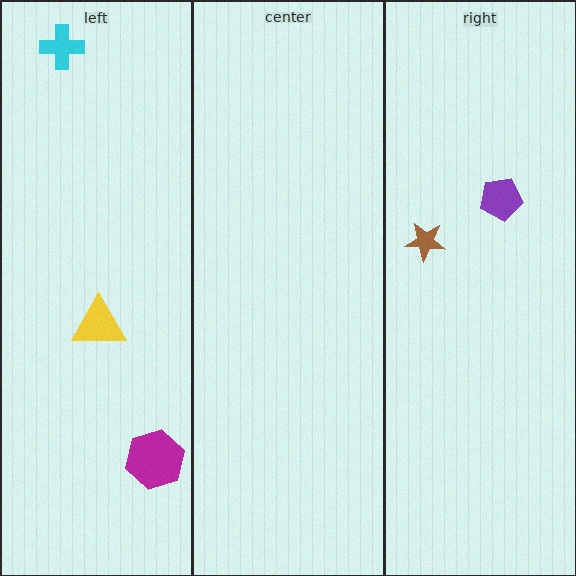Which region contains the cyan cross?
The left region.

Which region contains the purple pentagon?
The right region.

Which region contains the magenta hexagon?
The left region.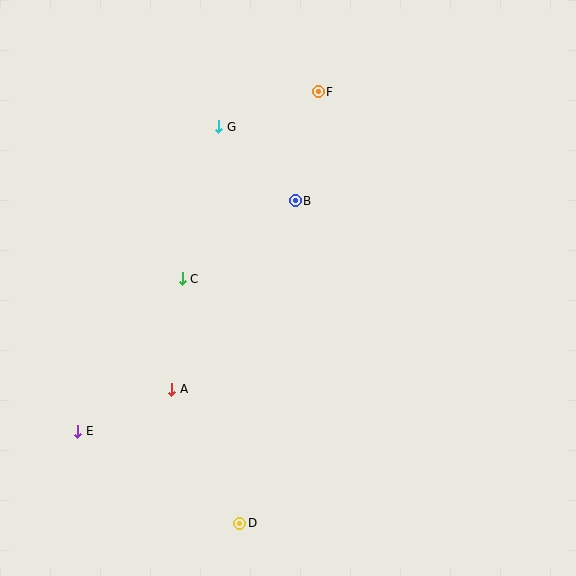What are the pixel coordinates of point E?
Point E is at (78, 431).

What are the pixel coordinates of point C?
Point C is at (182, 279).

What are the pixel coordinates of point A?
Point A is at (172, 389).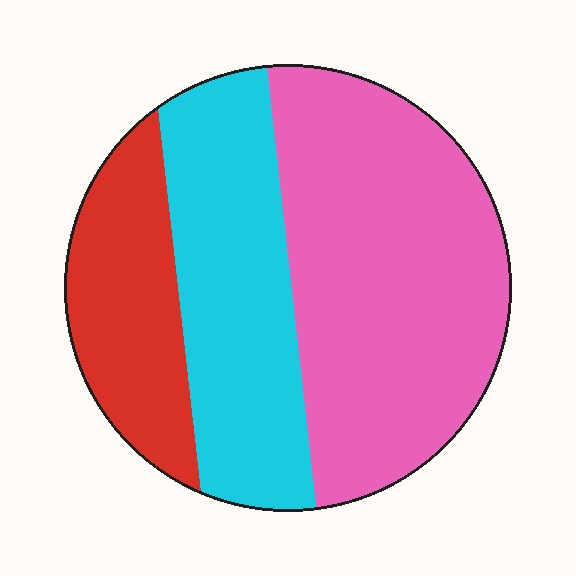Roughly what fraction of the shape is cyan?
Cyan covers around 30% of the shape.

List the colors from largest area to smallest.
From largest to smallest: pink, cyan, red.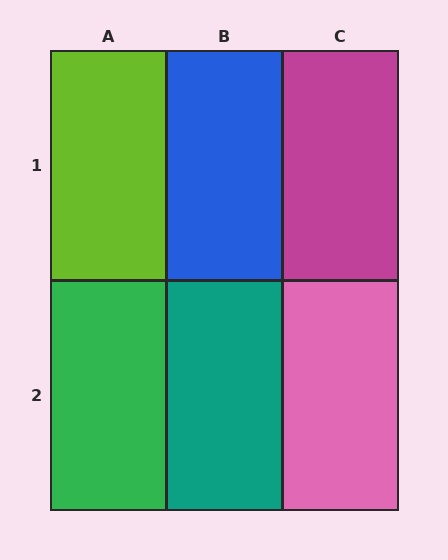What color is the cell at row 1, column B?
Blue.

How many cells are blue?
1 cell is blue.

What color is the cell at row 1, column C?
Magenta.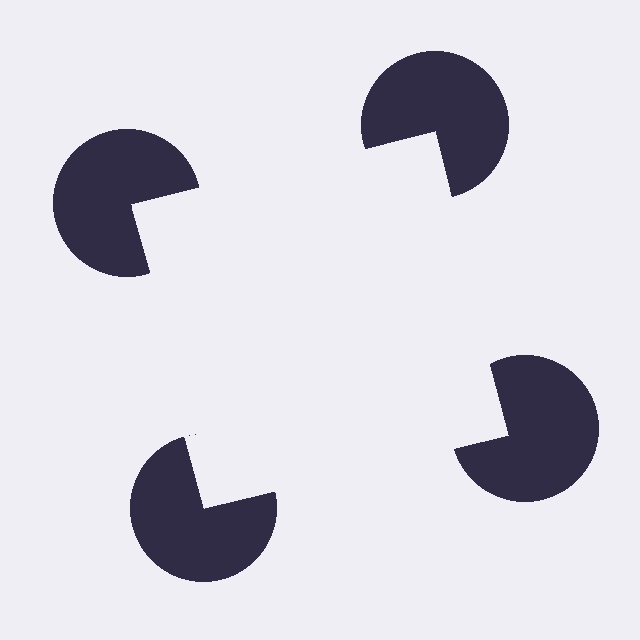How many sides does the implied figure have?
4 sides.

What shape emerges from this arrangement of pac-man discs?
An illusory square — its edges are inferred from the aligned wedge cuts in the pac-man discs, not physically drawn.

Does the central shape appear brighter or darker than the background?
It typically appears slightly brighter than the background, even though no actual brightness change is drawn.